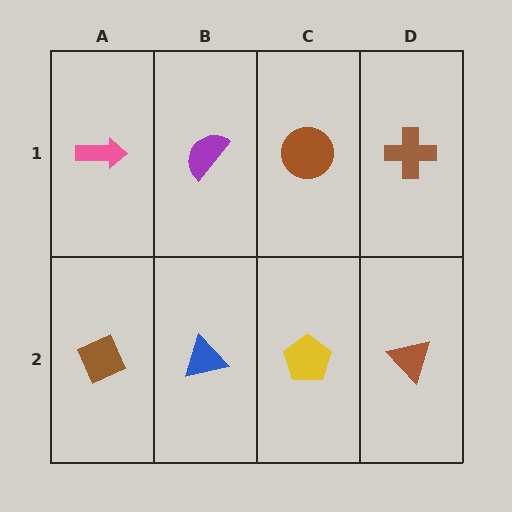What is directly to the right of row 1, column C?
A brown cross.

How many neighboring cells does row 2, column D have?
2.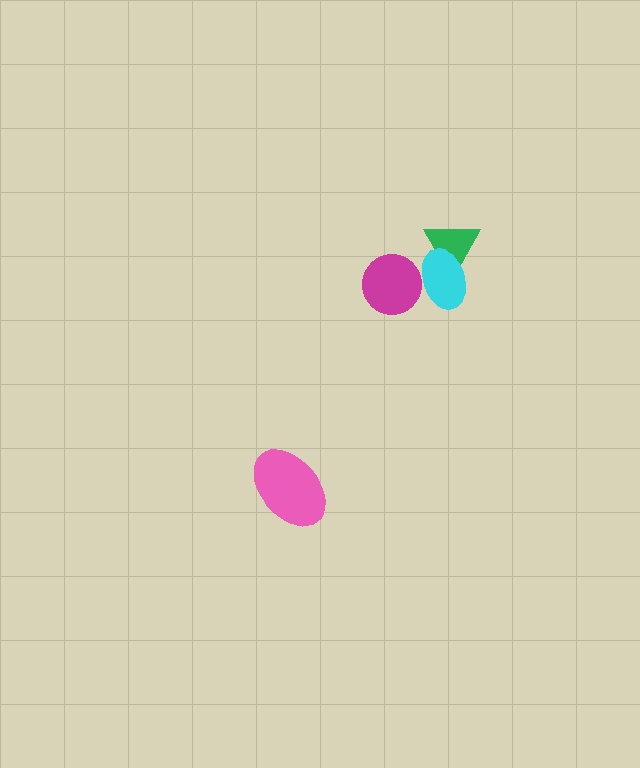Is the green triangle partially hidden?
Yes, it is partially covered by another shape.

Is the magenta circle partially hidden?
Yes, it is partially covered by another shape.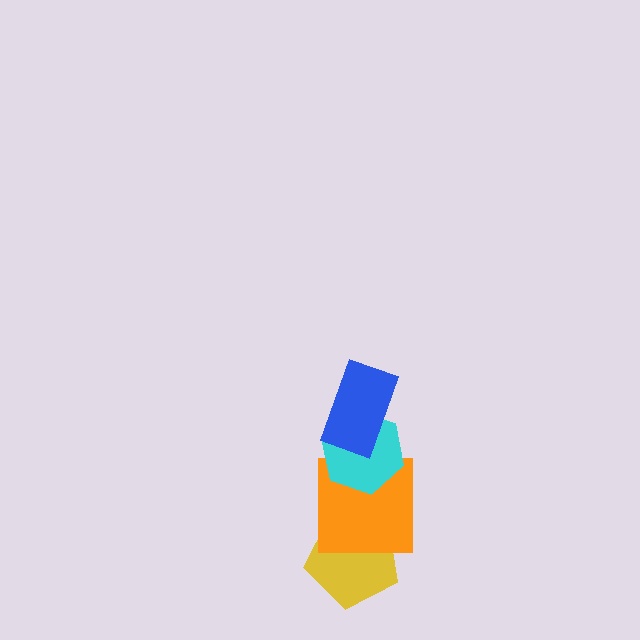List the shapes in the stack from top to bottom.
From top to bottom: the blue rectangle, the cyan hexagon, the orange square, the yellow pentagon.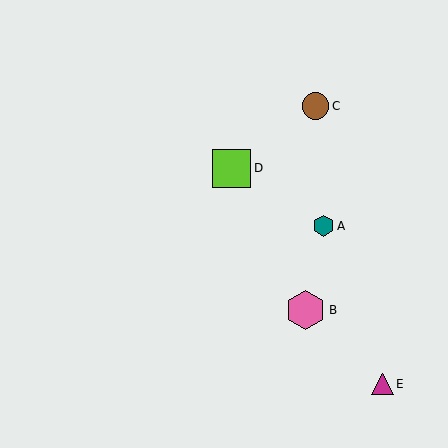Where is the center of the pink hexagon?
The center of the pink hexagon is at (306, 310).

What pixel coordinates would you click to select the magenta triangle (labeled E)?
Click at (382, 384) to select the magenta triangle E.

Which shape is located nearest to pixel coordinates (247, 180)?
The lime square (labeled D) at (232, 168) is nearest to that location.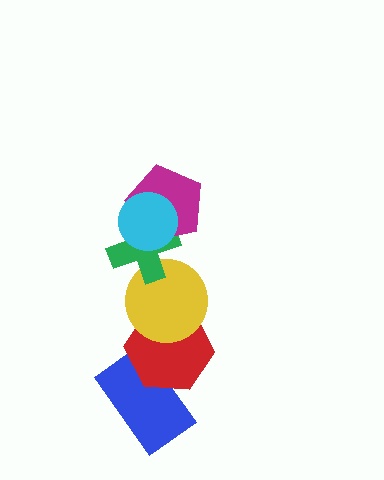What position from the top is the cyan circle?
The cyan circle is 1st from the top.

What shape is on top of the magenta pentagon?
The cyan circle is on top of the magenta pentagon.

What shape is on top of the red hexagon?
The yellow circle is on top of the red hexagon.